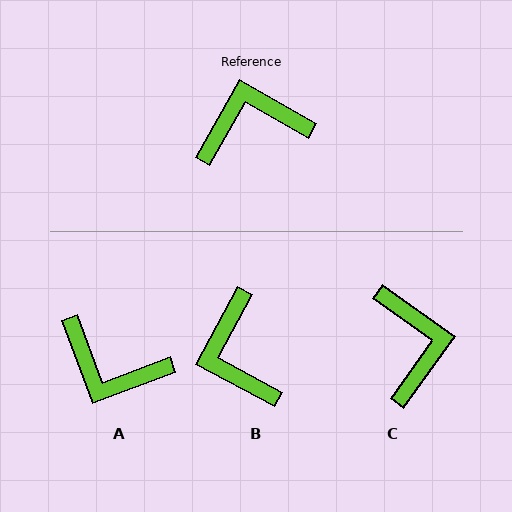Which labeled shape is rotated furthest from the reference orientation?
A, about 140 degrees away.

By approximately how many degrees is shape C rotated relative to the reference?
Approximately 96 degrees clockwise.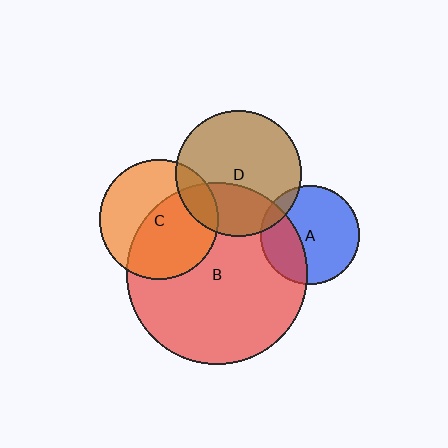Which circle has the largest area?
Circle B (red).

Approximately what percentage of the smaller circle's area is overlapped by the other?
Approximately 10%.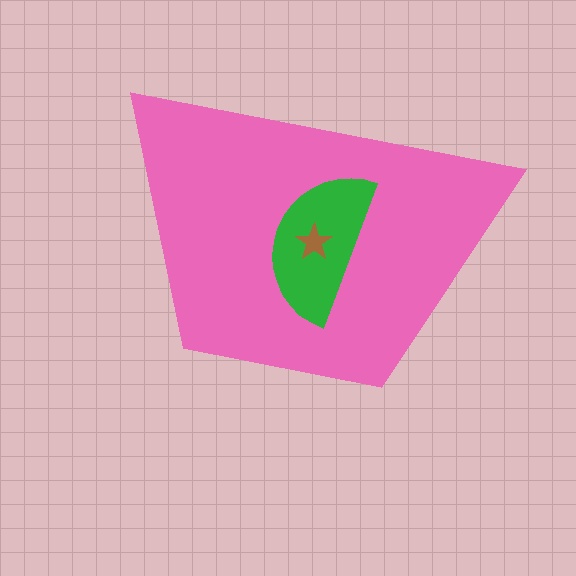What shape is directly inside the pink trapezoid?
The green semicircle.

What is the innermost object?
The brown star.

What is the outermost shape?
The pink trapezoid.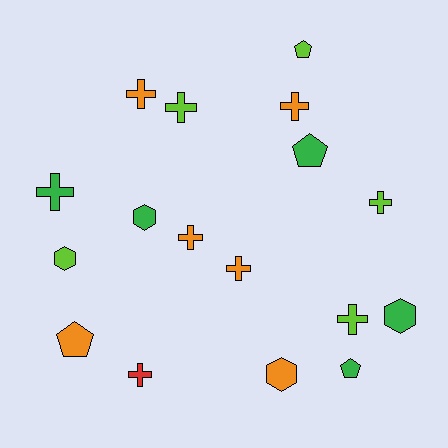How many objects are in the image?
There are 17 objects.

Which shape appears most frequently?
Cross, with 9 objects.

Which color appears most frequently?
Orange, with 6 objects.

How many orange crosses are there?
There are 4 orange crosses.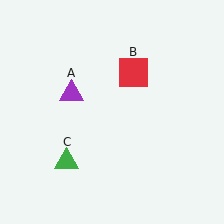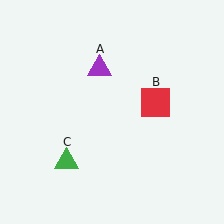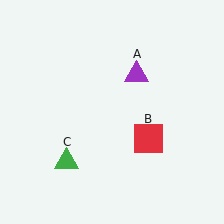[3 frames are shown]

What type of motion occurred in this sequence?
The purple triangle (object A), red square (object B) rotated clockwise around the center of the scene.